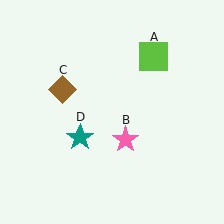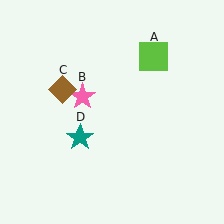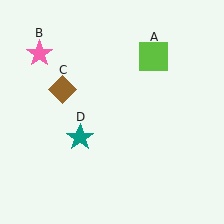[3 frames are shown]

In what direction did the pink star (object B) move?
The pink star (object B) moved up and to the left.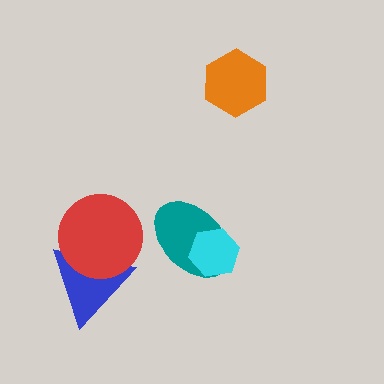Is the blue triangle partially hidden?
Yes, it is partially covered by another shape.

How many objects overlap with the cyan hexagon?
1 object overlaps with the cyan hexagon.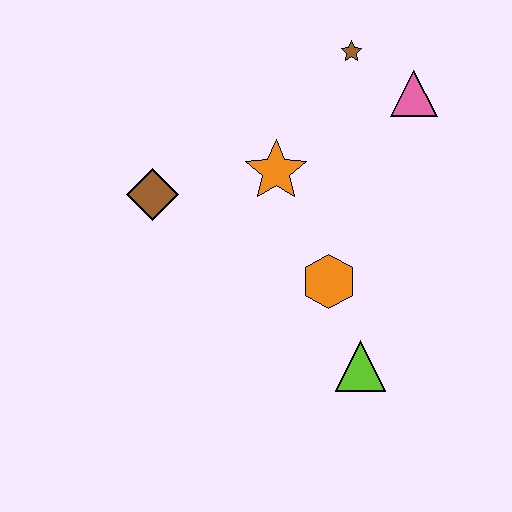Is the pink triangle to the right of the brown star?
Yes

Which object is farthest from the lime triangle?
The brown star is farthest from the lime triangle.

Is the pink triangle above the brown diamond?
Yes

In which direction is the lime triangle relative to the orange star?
The lime triangle is below the orange star.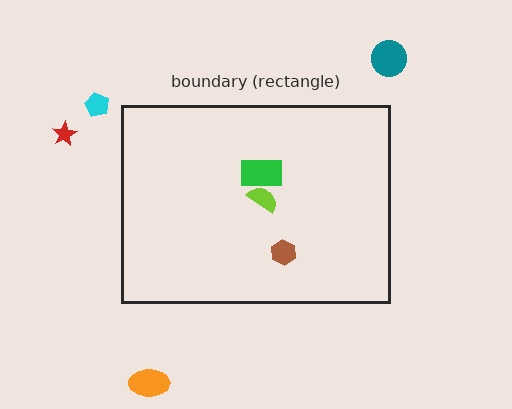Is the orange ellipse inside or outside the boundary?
Outside.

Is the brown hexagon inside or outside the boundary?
Inside.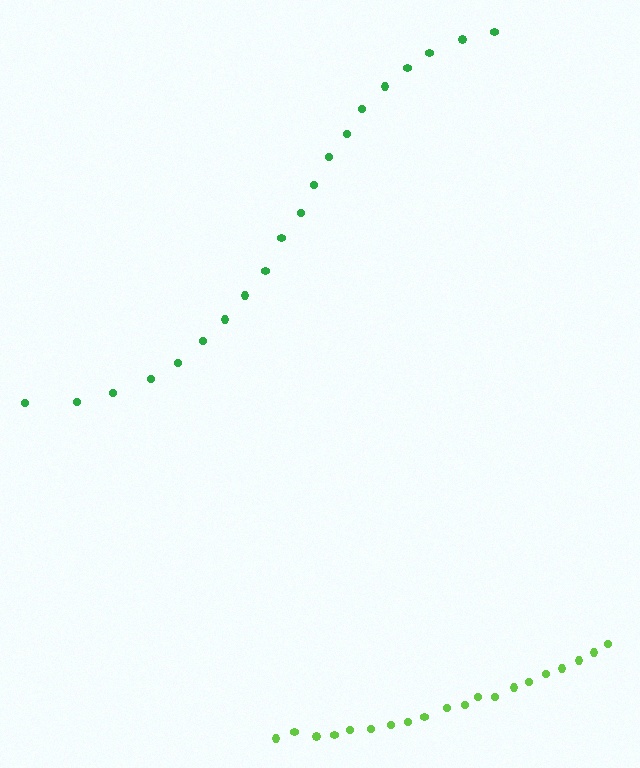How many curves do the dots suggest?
There are 2 distinct paths.